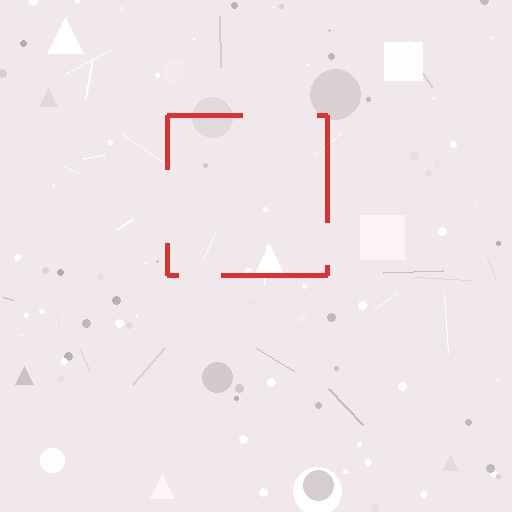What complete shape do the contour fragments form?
The contour fragments form a square.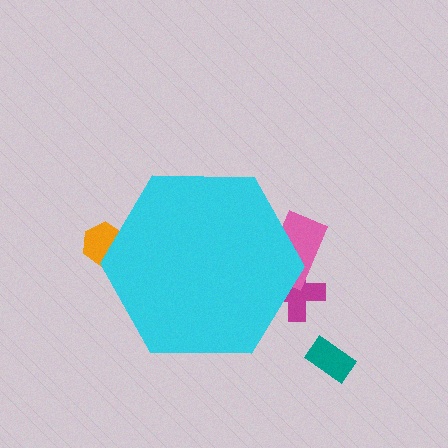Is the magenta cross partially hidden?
Yes, the magenta cross is partially hidden behind the cyan hexagon.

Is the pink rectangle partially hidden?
Yes, the pink rectangle is partially hidden behind the cyan hexagon.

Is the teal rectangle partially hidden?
No, the teal rectangle is fully visible.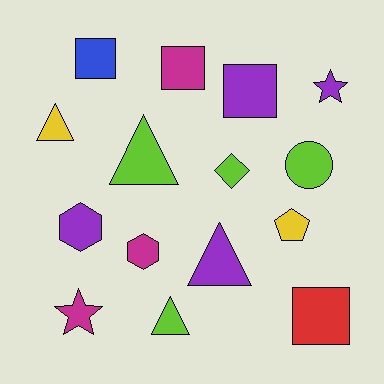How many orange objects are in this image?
There are no orange objects.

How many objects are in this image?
There are 15 objects.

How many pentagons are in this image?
There is 1 pentagon.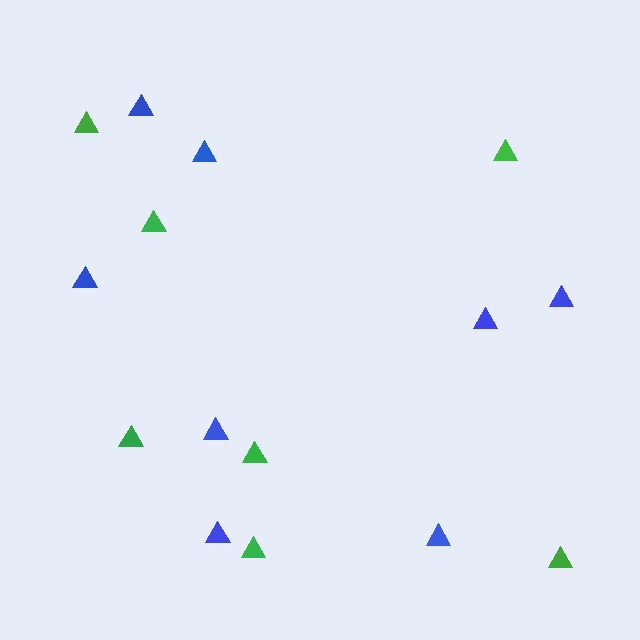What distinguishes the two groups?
There are 2 groups: one group of green triangles (7) and one group of blue triangles (8).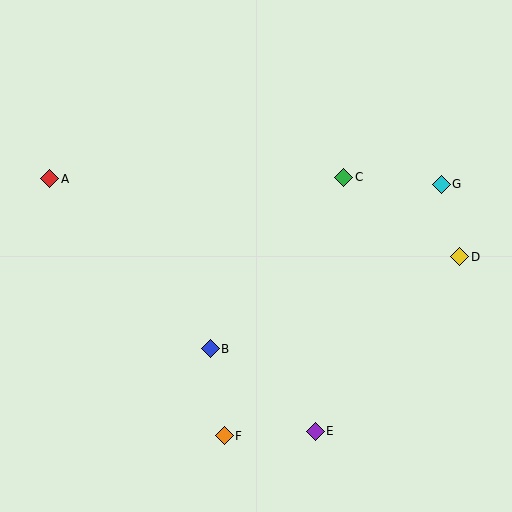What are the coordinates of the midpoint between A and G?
The midpoint between A and G is at (246, 182).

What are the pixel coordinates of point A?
Point A is at (50, 179).